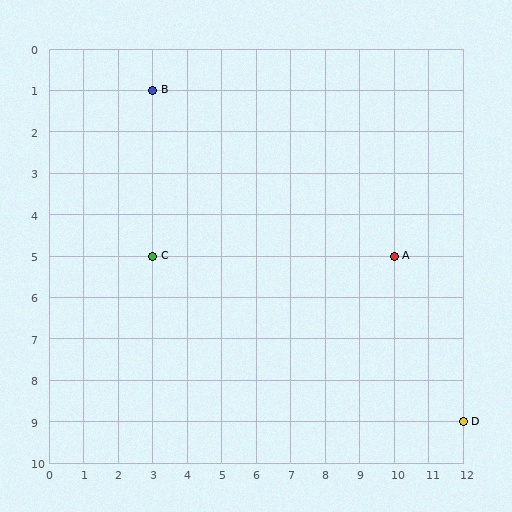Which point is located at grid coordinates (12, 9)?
Point D is at (12, 9).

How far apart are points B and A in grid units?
Points B and A are 7 columns and 4 rows apart (about 8.1 grid units diagonally).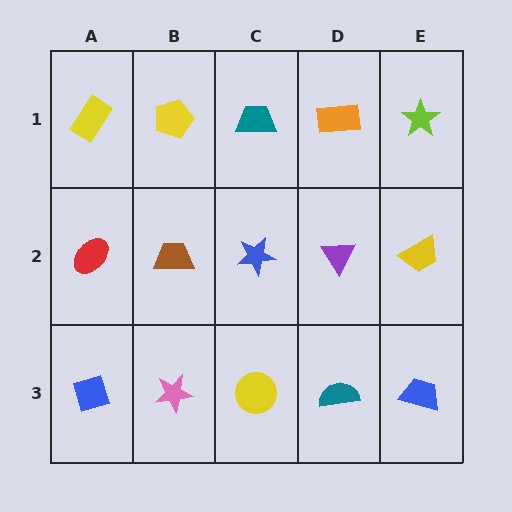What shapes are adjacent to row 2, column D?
An orange rectangle (row 1, column D), a teal semicircle (row 3, column D), a blue star (row 2, column C), a yellow trapezoid (row 2, column E).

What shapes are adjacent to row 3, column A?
A red ellipse (row 2, column A), a pink star (row 3, column B).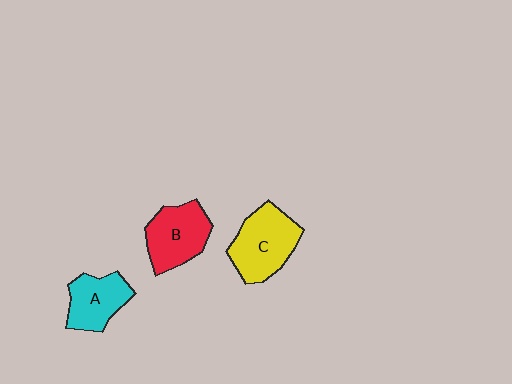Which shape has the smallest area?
Shape A (cyan).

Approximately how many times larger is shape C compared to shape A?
Approximately 1.3 times.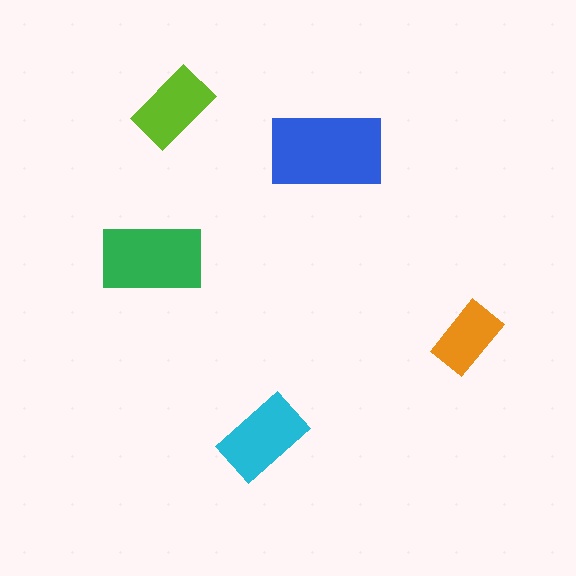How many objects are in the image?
There are 5 objects in the image.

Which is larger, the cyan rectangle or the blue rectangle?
The blue one.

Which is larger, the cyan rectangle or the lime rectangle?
The cyan one.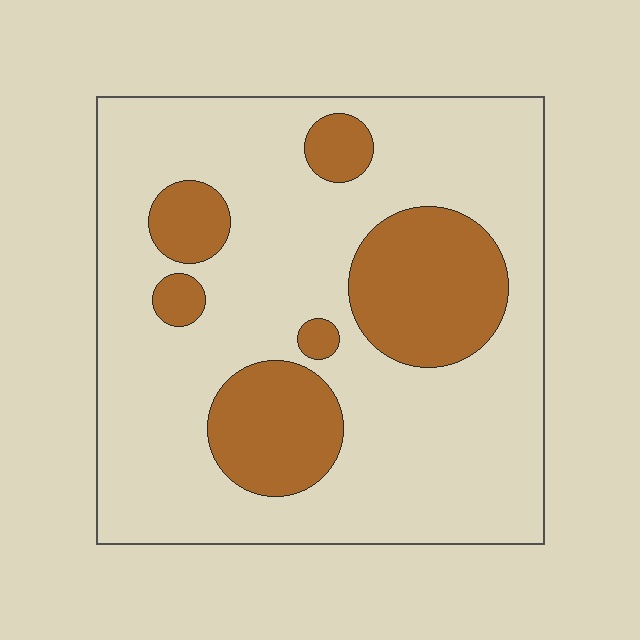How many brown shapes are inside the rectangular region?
6.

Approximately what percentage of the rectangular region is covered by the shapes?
Approximately 25%.